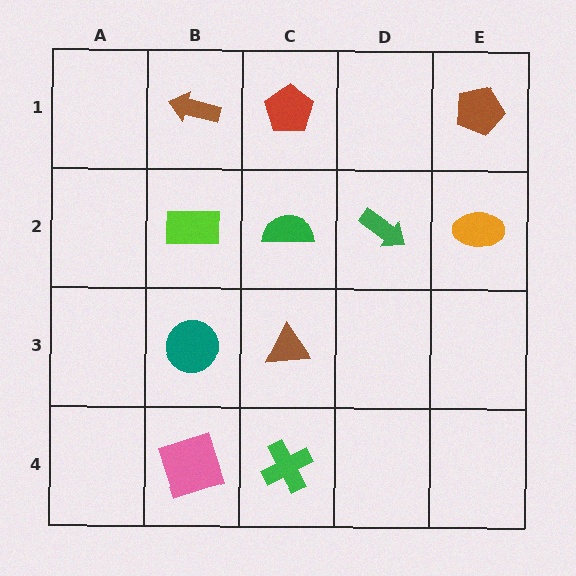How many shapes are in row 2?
4 shapes.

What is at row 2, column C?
A green semicircle.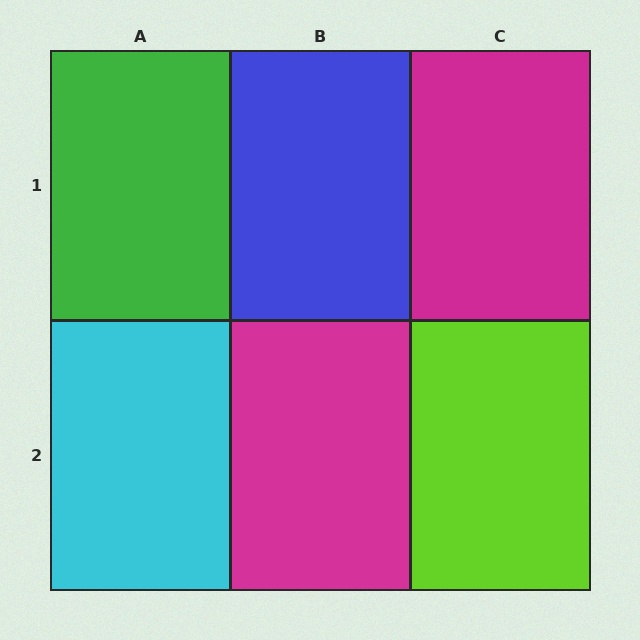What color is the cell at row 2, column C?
Lime.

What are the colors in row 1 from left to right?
Green, blue, magenta.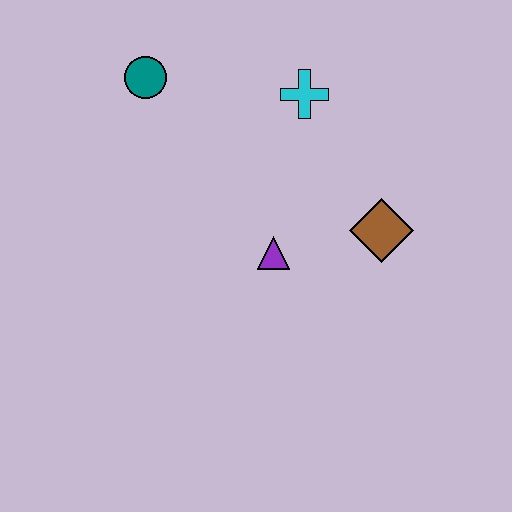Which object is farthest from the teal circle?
The brown diamond is farthest from the teal circle.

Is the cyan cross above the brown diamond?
Yes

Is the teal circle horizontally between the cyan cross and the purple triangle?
No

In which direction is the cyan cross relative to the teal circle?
The cyan cross is to the right of the teal circle.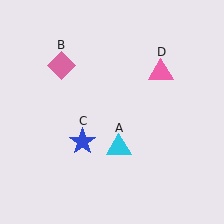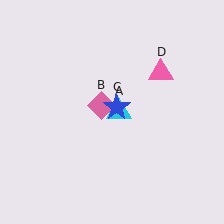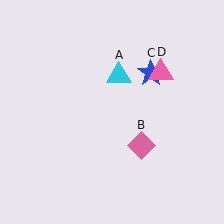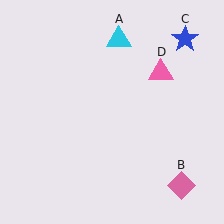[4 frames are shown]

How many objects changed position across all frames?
3 objects changed position: cyan triangle (object A), pink diamond (object B), blue star (object C).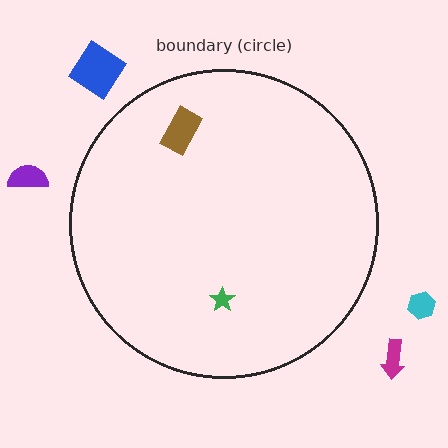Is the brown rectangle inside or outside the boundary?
Inside.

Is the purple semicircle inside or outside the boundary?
Outside.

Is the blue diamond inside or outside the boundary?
Outside.